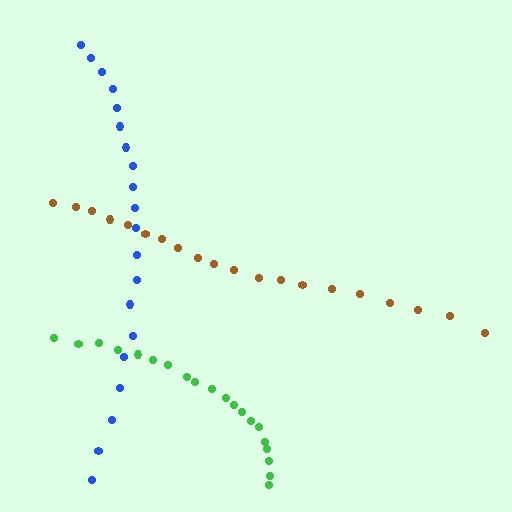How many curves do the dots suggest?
There are 3 distinct paths.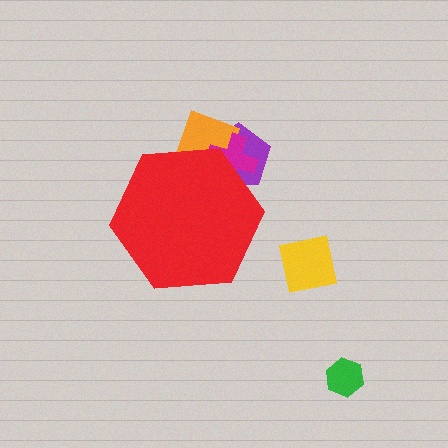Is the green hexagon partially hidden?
No, the green hexagon is fully visible.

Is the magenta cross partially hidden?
Yes, the magenta cross is partially hidden behind the red hexagon.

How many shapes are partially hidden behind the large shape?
3 shapes are partially hidden.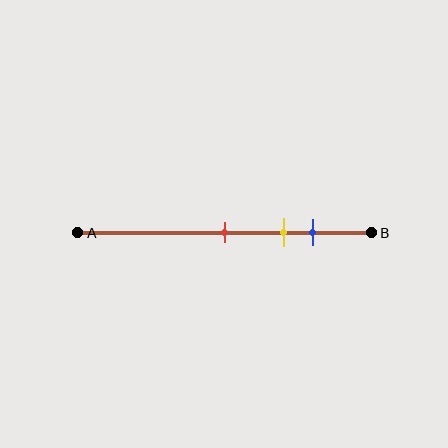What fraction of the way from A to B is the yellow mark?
The yellow mark is approximately 70% (0.7) of the way from A to B.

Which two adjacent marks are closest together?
The yellow and blue marks are the closest adjacent pair.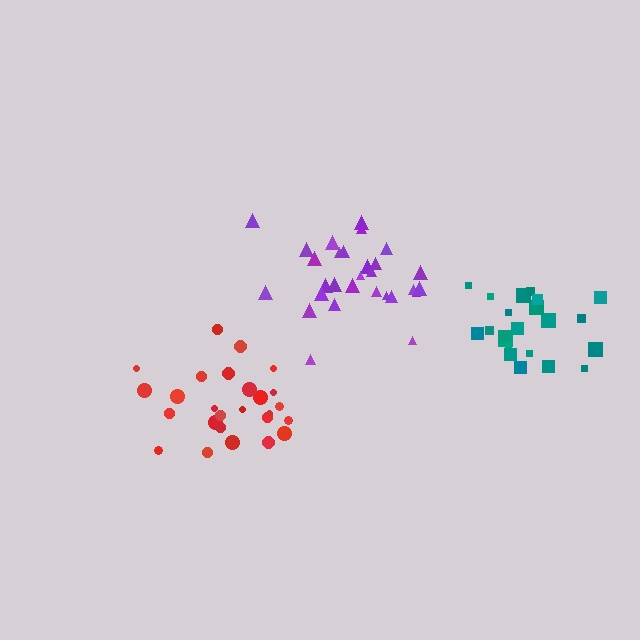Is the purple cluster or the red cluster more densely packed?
Red.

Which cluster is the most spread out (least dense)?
Purple.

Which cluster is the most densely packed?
Teal.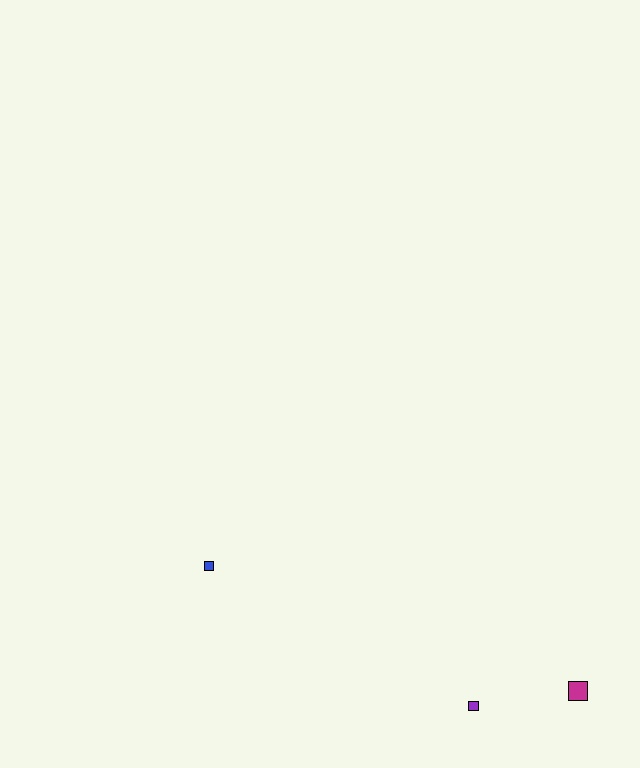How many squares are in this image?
There are 3 squares.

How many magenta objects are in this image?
There is 1 magenta object.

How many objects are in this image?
There are 3 objects.